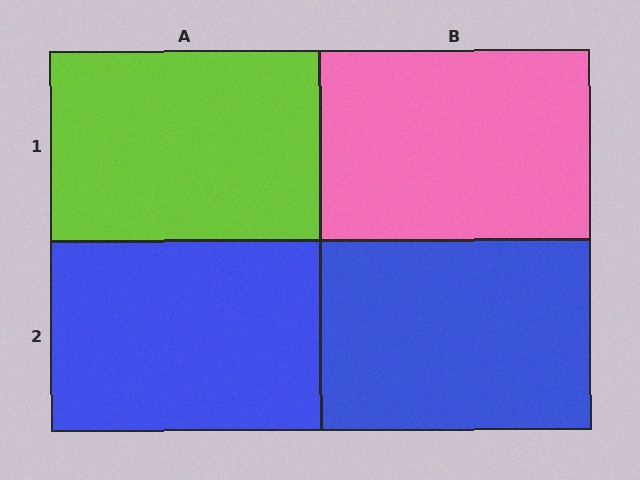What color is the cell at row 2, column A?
Blue.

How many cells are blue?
2 cells are blue.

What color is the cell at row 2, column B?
Blue.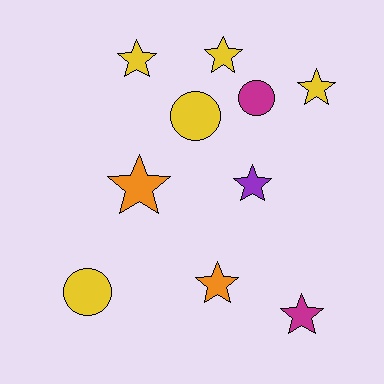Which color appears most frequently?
Yellow, with 5 objects.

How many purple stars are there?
There is 1 purple star.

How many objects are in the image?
There are 10 objects.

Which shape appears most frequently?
Star, with 7 objects.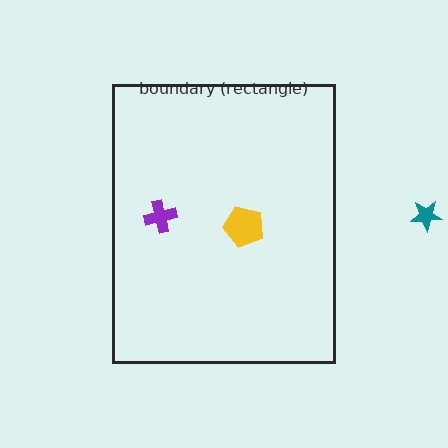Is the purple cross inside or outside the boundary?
Inside.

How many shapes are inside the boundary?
2 inside, 1 outside.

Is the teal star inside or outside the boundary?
Outside.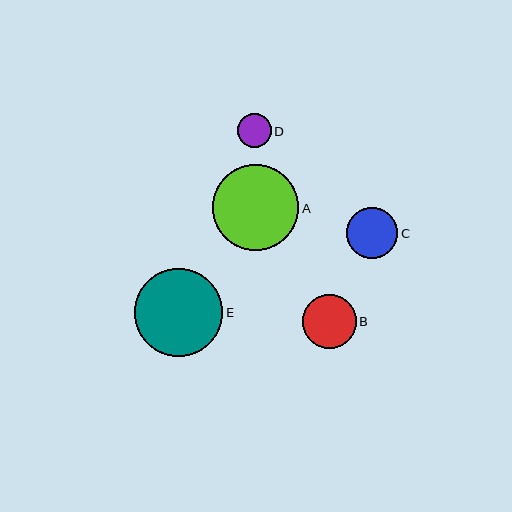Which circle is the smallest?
Circle D is the smallest with a size of approximately 33 pixels.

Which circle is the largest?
Circle E is the largest with a size of approximately 88 pixels.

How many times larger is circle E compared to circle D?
Circle E is approximately 2.6 times the size of circle D.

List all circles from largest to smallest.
From largest to smallest: E, A, B, C, D.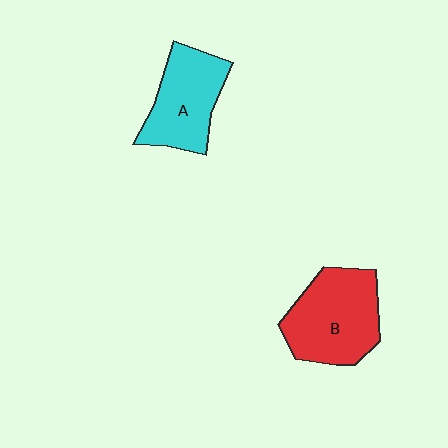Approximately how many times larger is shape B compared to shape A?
Approximately 1.2 times.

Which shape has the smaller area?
Shape A (cyan).